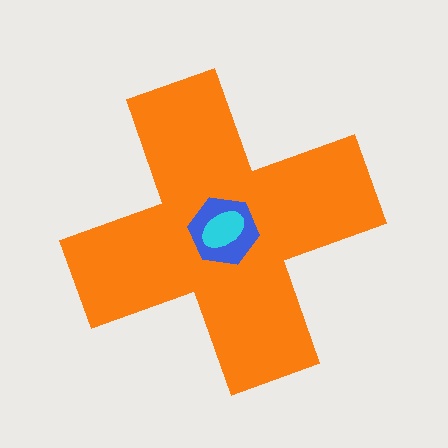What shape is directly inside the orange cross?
The blue hexagon.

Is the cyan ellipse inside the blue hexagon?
Yes.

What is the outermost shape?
The orange cross.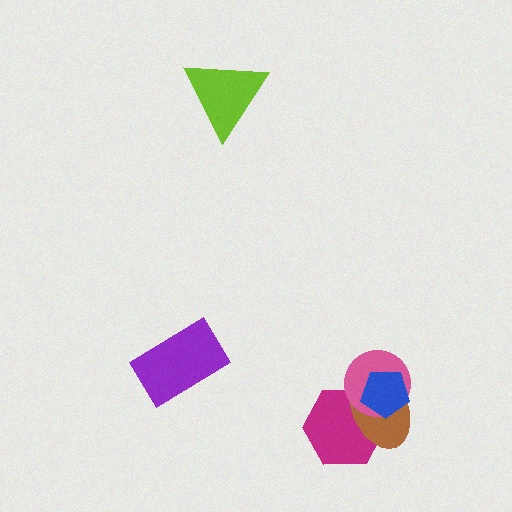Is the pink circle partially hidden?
Yes, it is partially covered by another shape.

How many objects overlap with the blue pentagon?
3 objects overlap with the blue pentagon.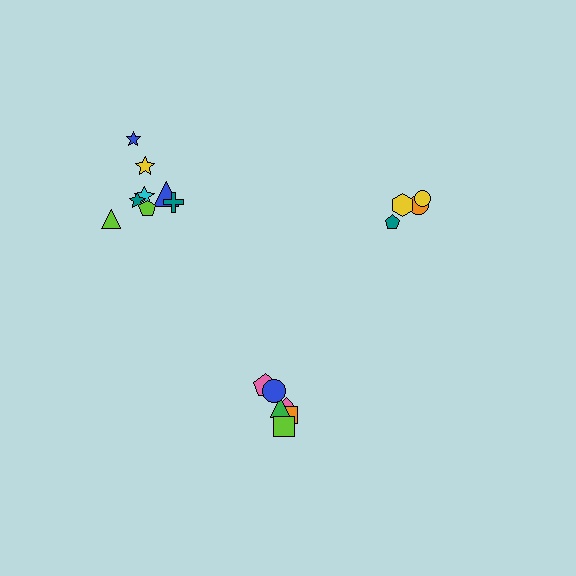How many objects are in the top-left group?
There are 8 objects.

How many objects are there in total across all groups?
There are 18 objects.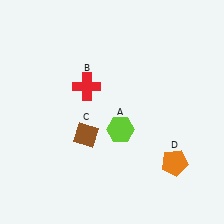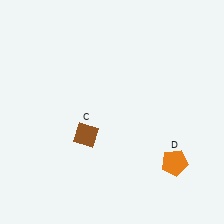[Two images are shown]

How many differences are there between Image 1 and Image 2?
There are 2 differences between the two images.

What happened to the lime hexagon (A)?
The lime hexagon (A) was removed in Image 2. It was in the bottom-right area of Image 1.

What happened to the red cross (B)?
The red cross (B) was removed in Image 2. It was in the top-left area of Image 1.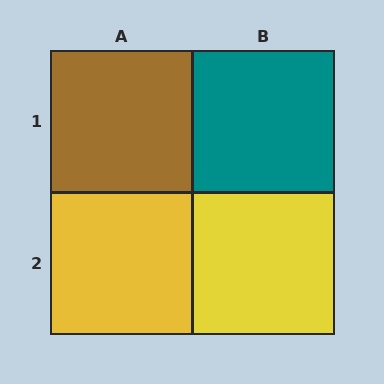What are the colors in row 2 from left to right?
Yellow, yellow.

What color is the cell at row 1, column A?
Brown.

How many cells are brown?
1 cell is brown.